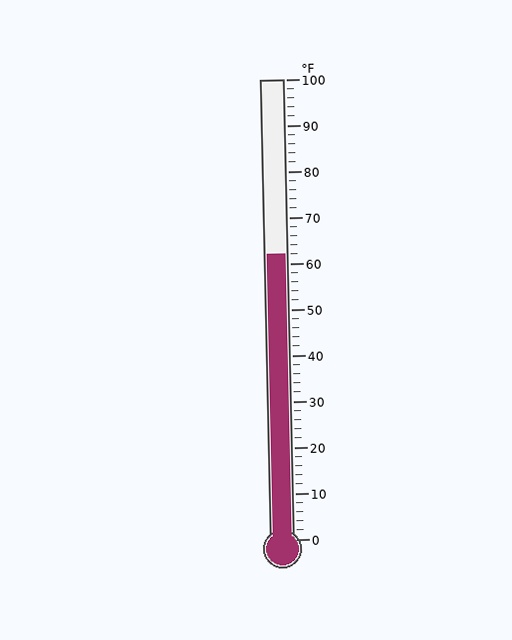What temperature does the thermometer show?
The thermometer shows approximately 62°F.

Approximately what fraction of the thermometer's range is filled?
The thermometer is filled to approximately 60% of its range.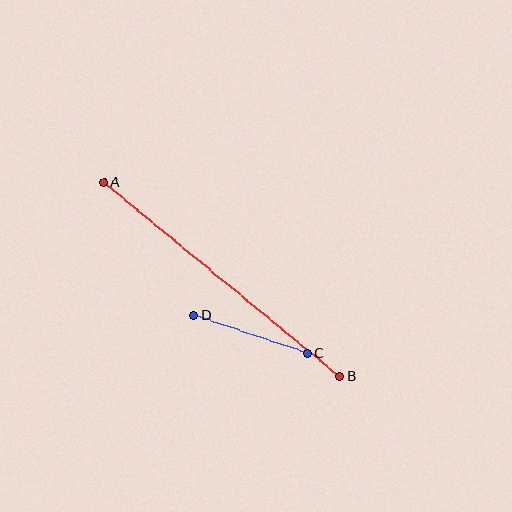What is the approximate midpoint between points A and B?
The midpoint is at approximately (222, 279) pixels.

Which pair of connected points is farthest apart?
Points A and B are farthest apart.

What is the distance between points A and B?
The distance is approximately 306 pixels.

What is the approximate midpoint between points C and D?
The midpoint is at approximately (251, 334) pixels.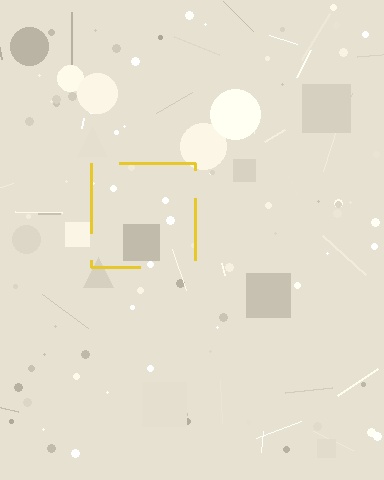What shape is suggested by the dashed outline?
The dashed outline suggests a square.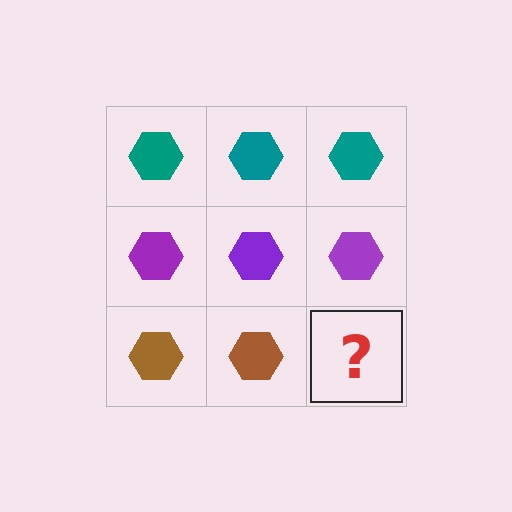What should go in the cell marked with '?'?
The missing cell should contain a brown hexagon.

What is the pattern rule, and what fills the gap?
The rule is that each row has a consistent color. The gap should be filled with a brown hexagon.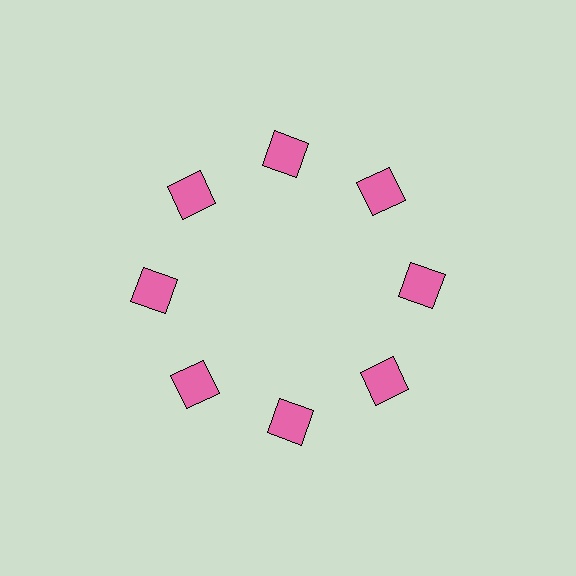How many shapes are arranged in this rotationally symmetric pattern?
There are 8 shapes, arranged in 8 groups of 1.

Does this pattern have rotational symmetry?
Yes, this pattern has 8-fold rotational symmetry. It looks the same after rotating 45 degrees around the center.